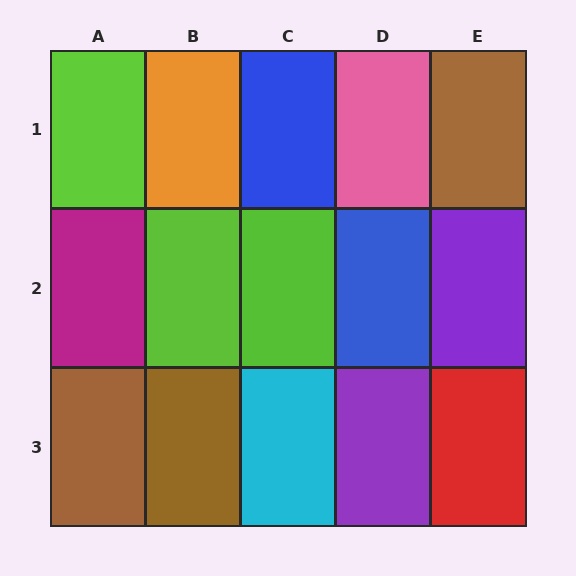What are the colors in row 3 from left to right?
Brown, brown, cyan, purple, red.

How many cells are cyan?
1 cell is cyan.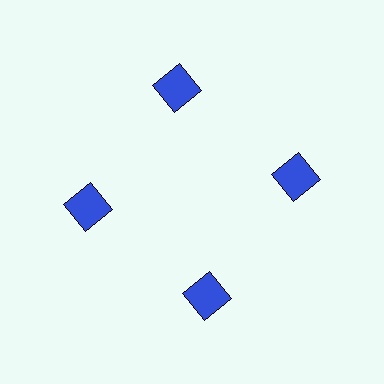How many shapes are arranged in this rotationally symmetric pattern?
There are 4 shapes, arranged in 4 groups of 1.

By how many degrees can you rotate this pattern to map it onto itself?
The pattern maps onto itself every 90 degrees of rotation.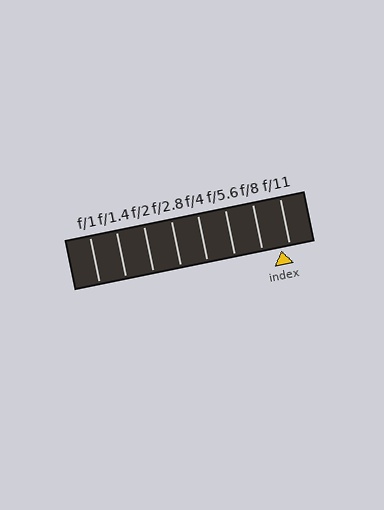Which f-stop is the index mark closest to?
The index mark is closest to f/11.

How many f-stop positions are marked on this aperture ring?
There are 8 f-stop positions marked.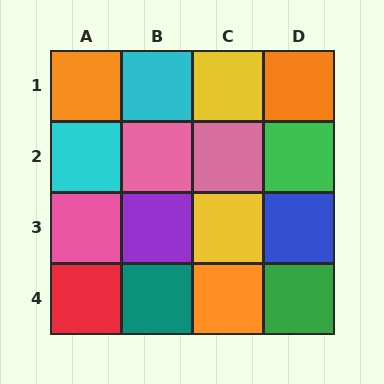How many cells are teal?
1 cell is teal.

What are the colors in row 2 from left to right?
Cyan, pink, pink, green.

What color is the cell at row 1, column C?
Yellow.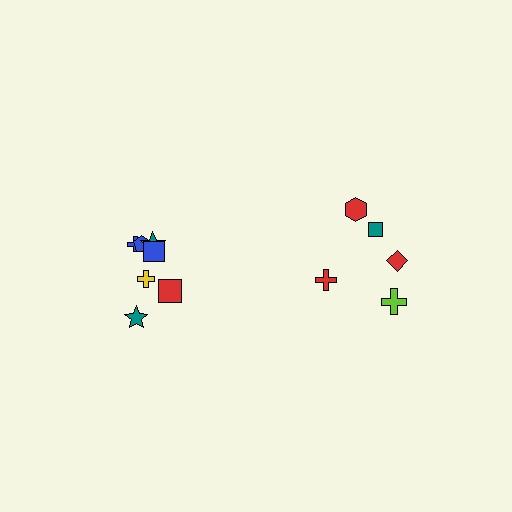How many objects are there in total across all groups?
There are 12 objects.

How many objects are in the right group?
There are 5 objects.